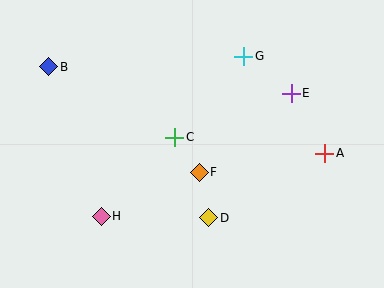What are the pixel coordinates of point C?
Point C is at (175, 137).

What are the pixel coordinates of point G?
Point G is at (244, 56).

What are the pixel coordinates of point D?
Point D is at (209, 218).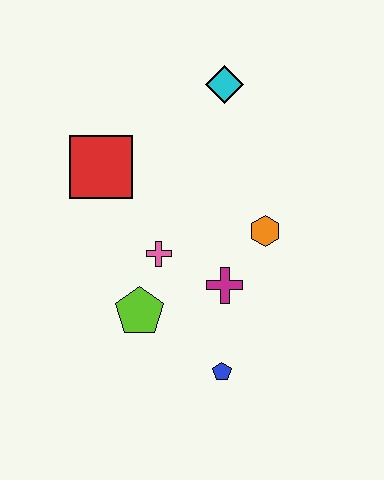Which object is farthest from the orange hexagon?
The red square is farthest from the orange hexagon.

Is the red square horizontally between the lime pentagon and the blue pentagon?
No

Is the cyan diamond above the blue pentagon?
Yes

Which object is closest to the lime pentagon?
The pink cross is closest to the lime pentagon.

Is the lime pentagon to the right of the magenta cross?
No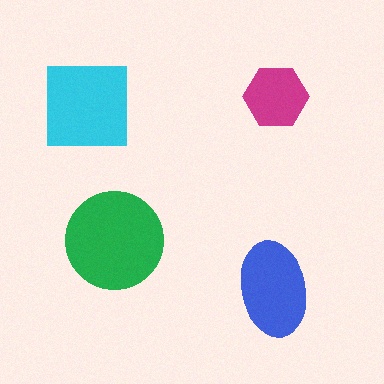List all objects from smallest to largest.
The magenta hexagon, the blue ellipse, the cyan square, the green circle.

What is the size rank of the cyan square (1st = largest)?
2nd.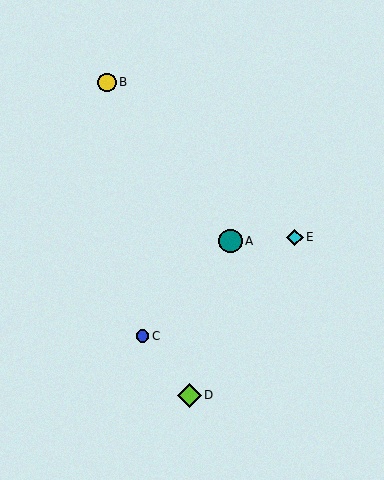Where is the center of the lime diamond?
The center of the lime diamond is at (190, 395).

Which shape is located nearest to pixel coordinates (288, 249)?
The cyan diamond (labeled E) at (295, 237) is nearest to that location.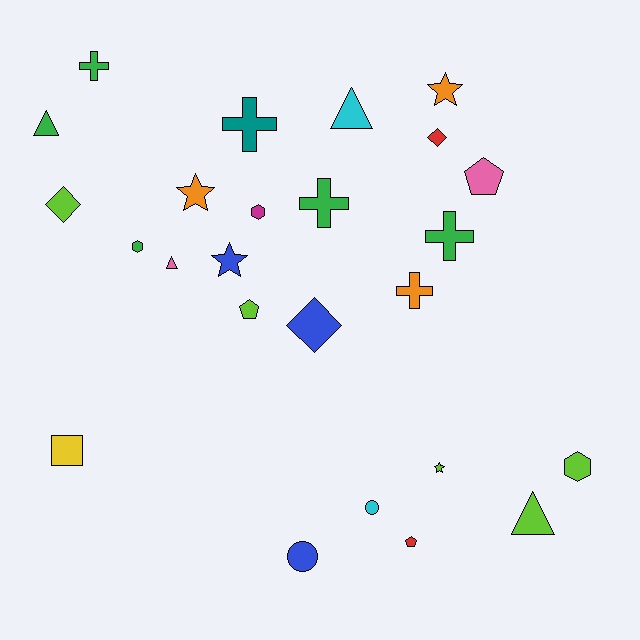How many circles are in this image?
There are 2 circles.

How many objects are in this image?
There are 25 objects.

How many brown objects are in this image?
There are no brown objects.